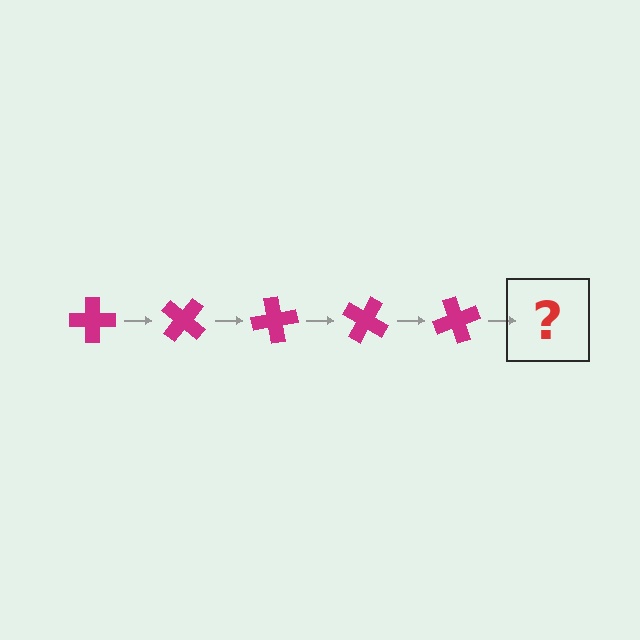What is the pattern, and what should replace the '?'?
The pattern is that the cross rotates 40 degrees each step. The '?' should be a magenta cross rotated 200 degrees.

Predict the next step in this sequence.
The next step is a magenta cross rotated 200 degrees.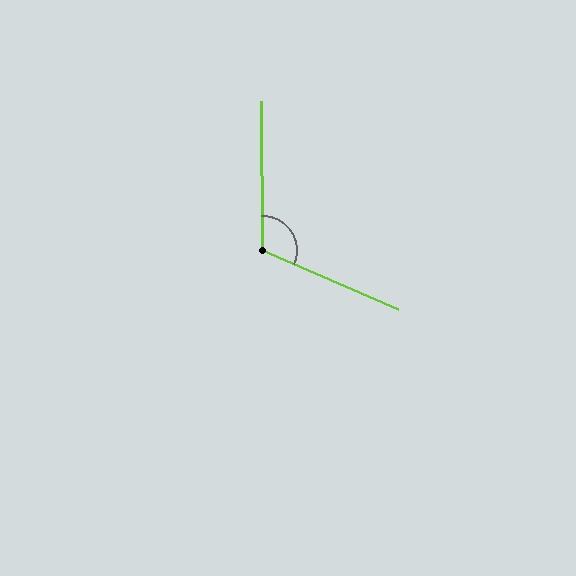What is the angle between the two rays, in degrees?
Approximately 114 degrees.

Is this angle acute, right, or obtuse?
It is obtuse.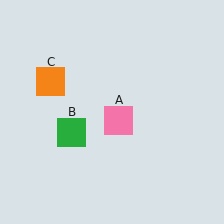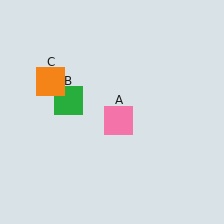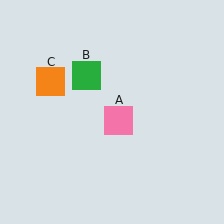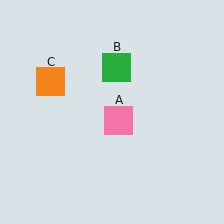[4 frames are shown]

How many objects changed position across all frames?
1 object changed position: green square (object B).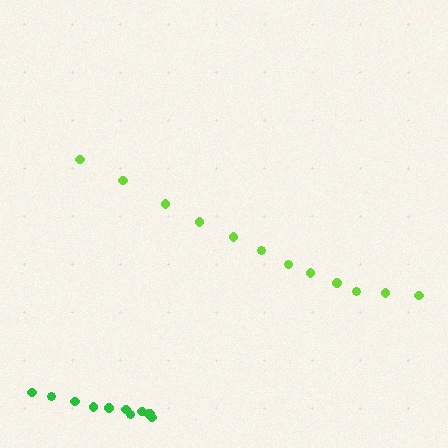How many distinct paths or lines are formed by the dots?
There are 2 distinct paths.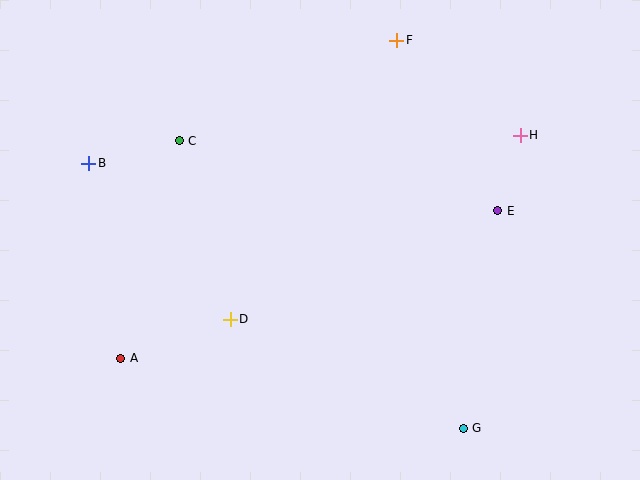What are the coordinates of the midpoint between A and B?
The midpoint between A and B is at (105, 261).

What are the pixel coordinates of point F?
Point F is at (397, 40).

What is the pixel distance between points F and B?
The distance between F and B is 331 pixels.